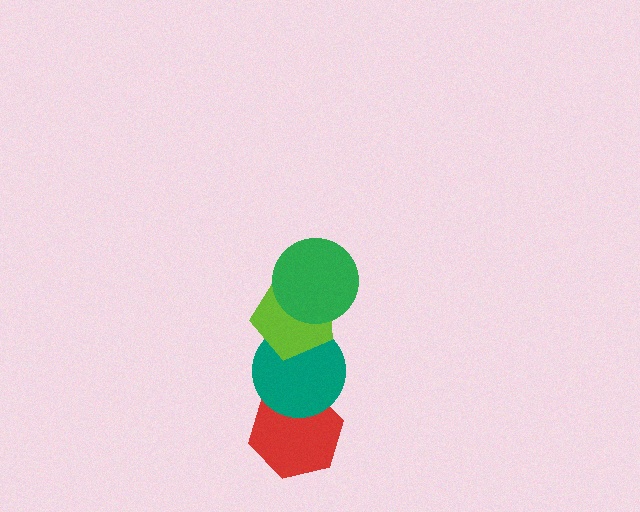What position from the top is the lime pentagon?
The lime pentagon is 2nd from the top.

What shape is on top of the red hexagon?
The teal circle is on top of the red hexagon.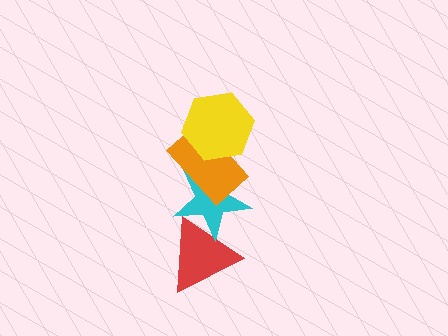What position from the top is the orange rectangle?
The orange rectangle is 2nd from the top.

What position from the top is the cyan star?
The cyan star is 3rd from the top.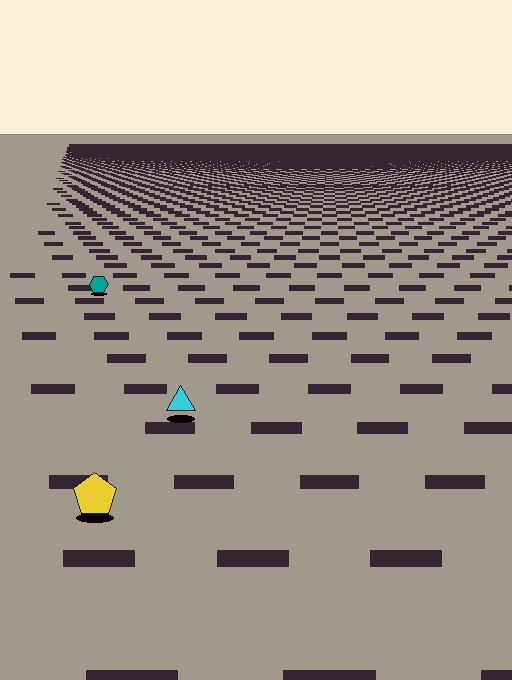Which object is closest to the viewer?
The yellow pentagon is closest. The texture marks near it are larger and more spread out.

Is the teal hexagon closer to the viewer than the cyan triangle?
No. The cyan triangle is closer — you can tell from the texture gradient: the ground texture is coarser near it.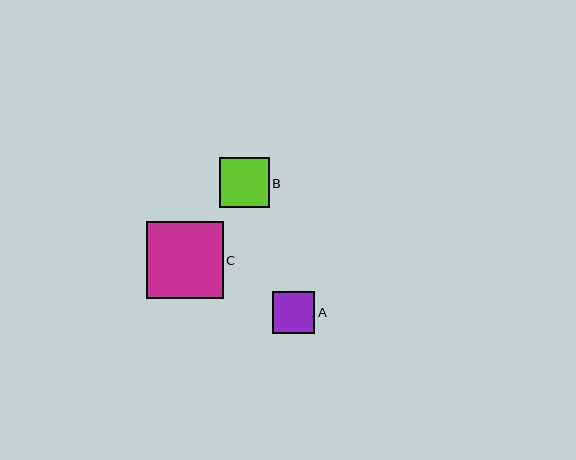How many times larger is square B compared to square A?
Square B is approximately 1.2 times the size of square A.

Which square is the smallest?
Square A is the smallest with a size of approximately 42 pixels.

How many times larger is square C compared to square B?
Square C is approximately 1.5 times the size of square B.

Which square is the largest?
Square C is the largest with a size of approximately 77 pixels.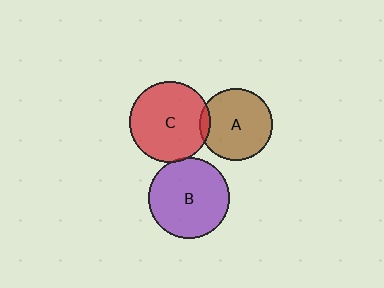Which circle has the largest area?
Circle B (purple).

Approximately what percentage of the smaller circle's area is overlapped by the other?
Approximately 5%.